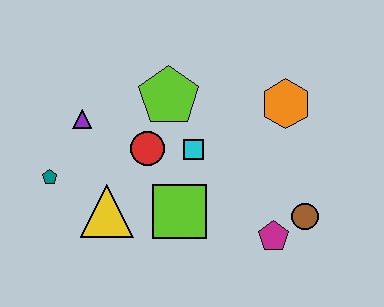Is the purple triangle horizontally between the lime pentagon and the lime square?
No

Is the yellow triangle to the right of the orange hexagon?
No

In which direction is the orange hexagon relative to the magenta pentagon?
The orange hexagon is above the magenta pentagon.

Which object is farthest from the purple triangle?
The brown circle is farthest from the purple triangle.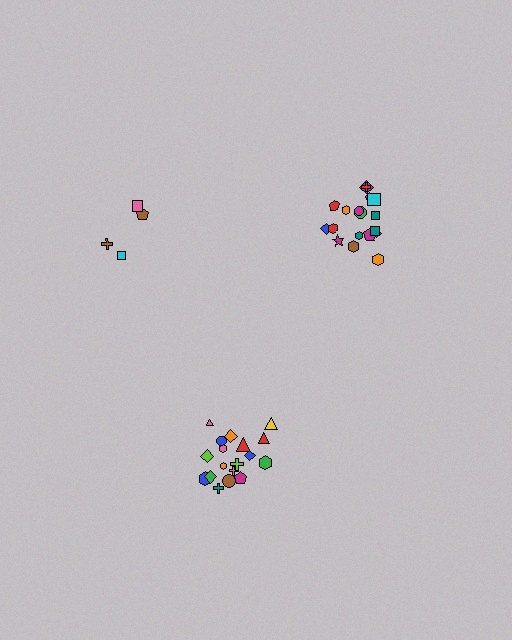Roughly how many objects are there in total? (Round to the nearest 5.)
Roughly 40 objects in total.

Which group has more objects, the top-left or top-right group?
The top-right group.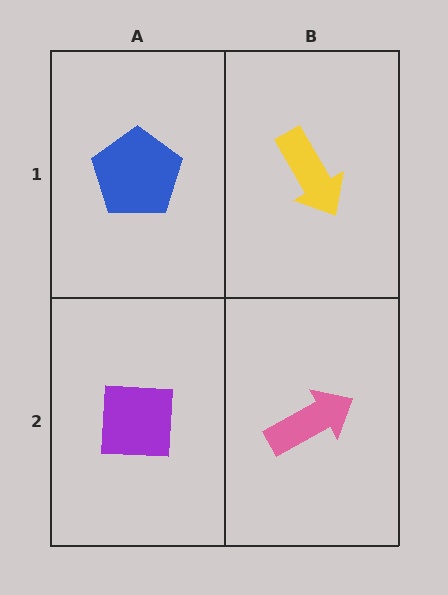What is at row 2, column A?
A purple square.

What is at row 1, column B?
A yellow arrow.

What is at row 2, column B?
A pink arrow.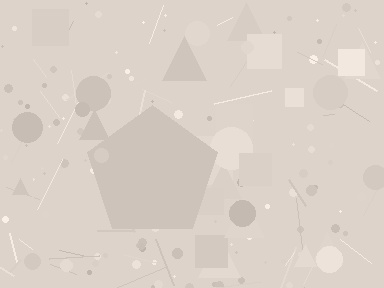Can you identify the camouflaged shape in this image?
The camouflaged shape is a pentagon.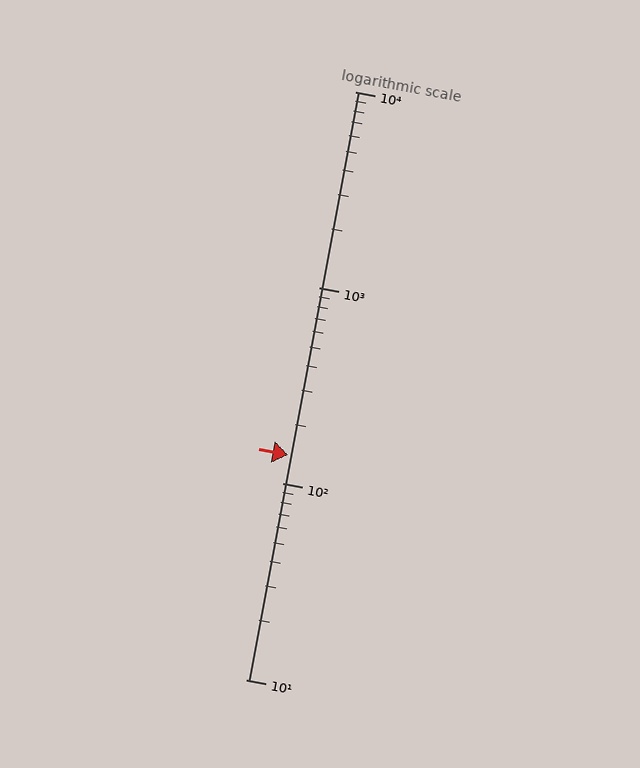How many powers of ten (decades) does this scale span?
The scale spans 3 decades, from 10 to 10000.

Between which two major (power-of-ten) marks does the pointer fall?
The pointer is between 100 and 1000.